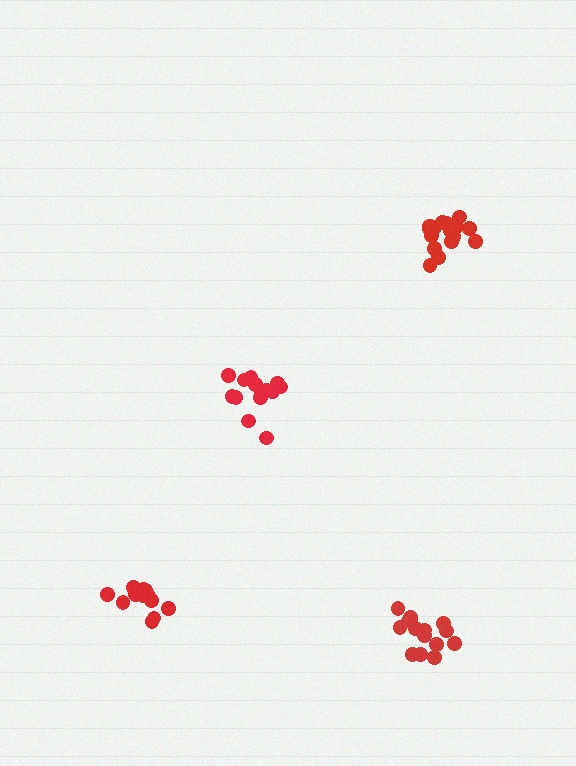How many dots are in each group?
Group 1: 14 dots, Group 2: 17 dots, Group 3: 14 dots, Group 4: 17 dots (62 total).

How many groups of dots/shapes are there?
There are 4 groups.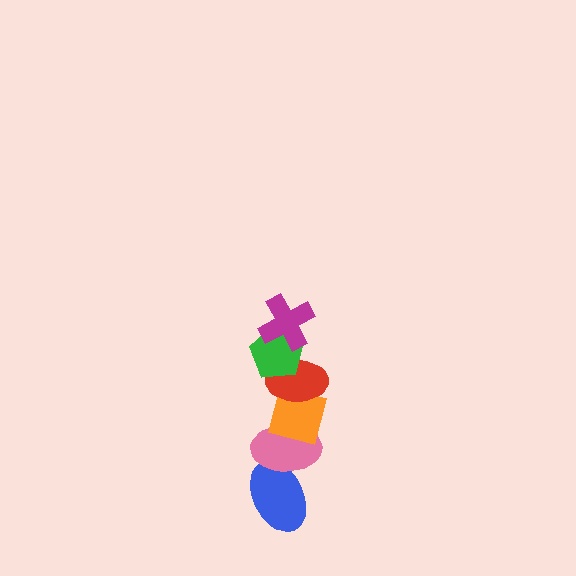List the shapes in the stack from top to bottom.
From top to bottom: the magenta cross, the green pentagon, the red ellipse, the orange square, the pink ellipse, the blue ellipse.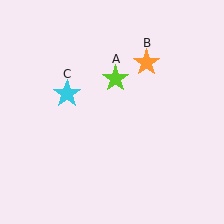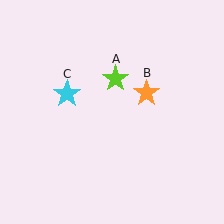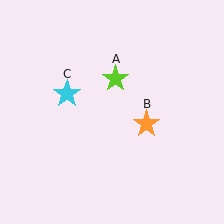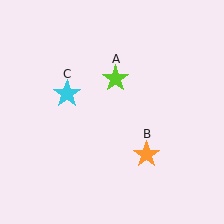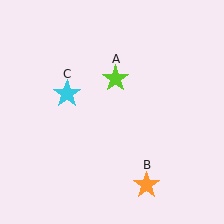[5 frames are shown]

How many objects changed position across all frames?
1 object changed position: orange star (object B).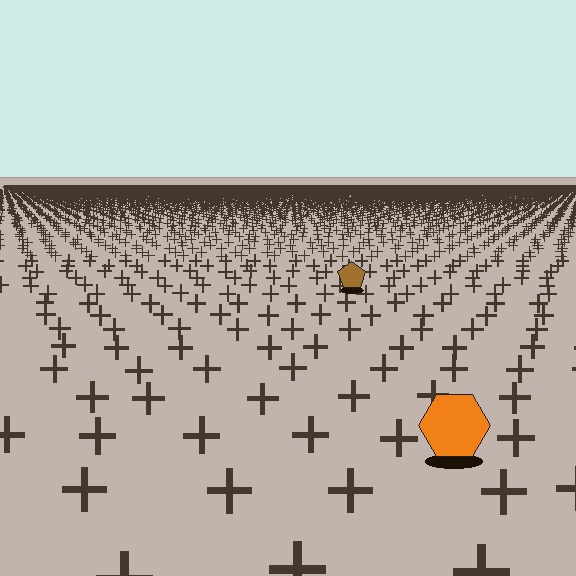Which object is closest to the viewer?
The orange hexagon is closest. The texture marks near it are larger and more spread out.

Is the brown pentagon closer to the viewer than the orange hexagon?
No. The orange hexagon is closer — you can tell from the texture gradient: the ground texture is coarser near it.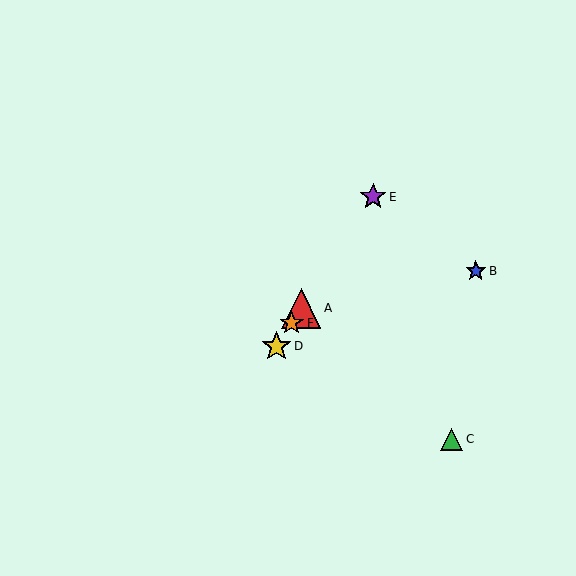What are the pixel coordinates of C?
Object C is at (452, 439).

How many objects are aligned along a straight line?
4 objects (A, D, E, F) are aligned along a straight line.